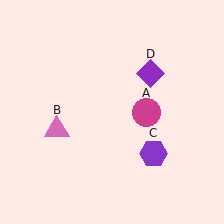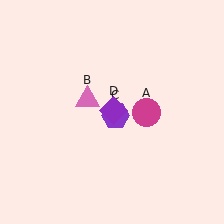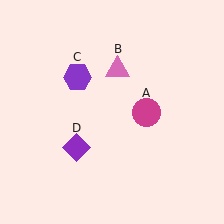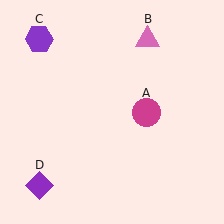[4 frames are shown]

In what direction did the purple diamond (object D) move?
The purple diamond (object D) moved down and to the left.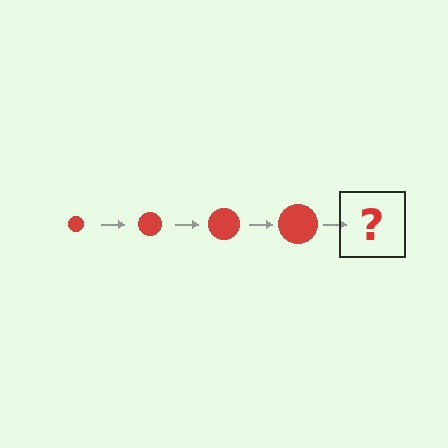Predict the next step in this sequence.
The next step is a red circle, larger than the previous one.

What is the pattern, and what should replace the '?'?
The pattern is that the circle gets progressively larger each step. The '?' should be a red circle, larger than the previous one.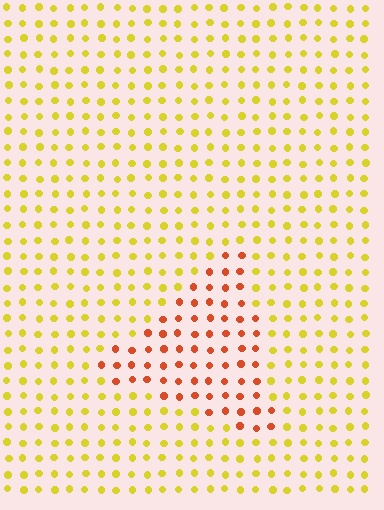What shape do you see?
I see a triangle.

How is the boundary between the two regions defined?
The boundary is defined purely by a slight shift in hue (about 47 degrees). Spacing, size, and orientation are identical on both sides.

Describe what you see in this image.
The image is filled with small yellow elements in a uniform arrangement. A triangle-shaped region is visible where the elements are tinted to a slightly different hue, forming a subtle color boundary.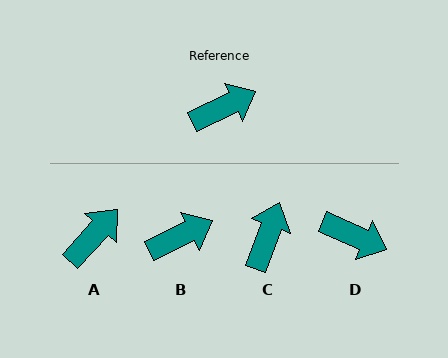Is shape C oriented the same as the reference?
No, it is off by about 44 degrees.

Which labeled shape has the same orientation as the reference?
B.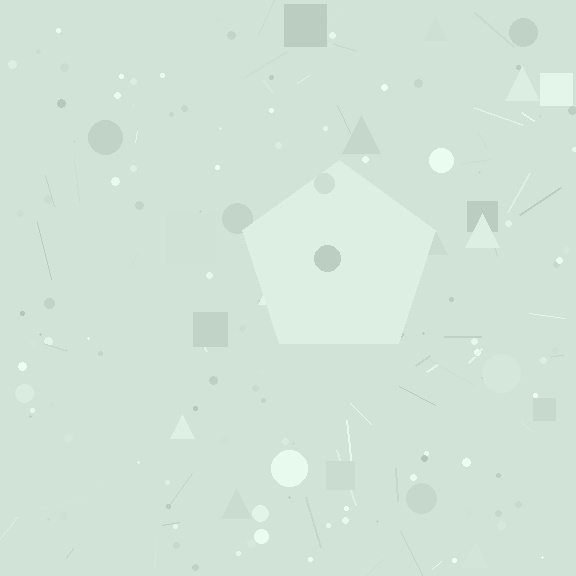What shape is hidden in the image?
A pentagon is hidden in the image.